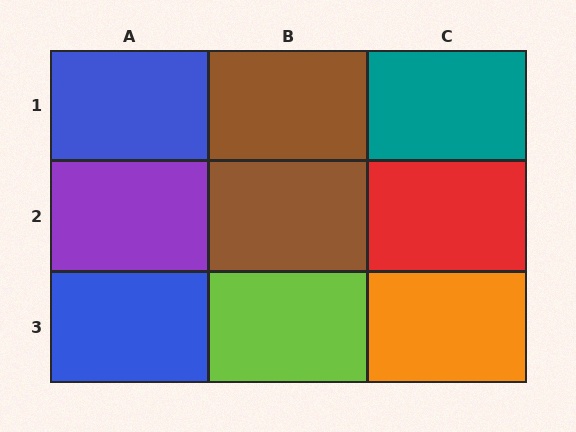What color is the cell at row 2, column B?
Brown.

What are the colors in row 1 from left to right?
Blue, brown, teal.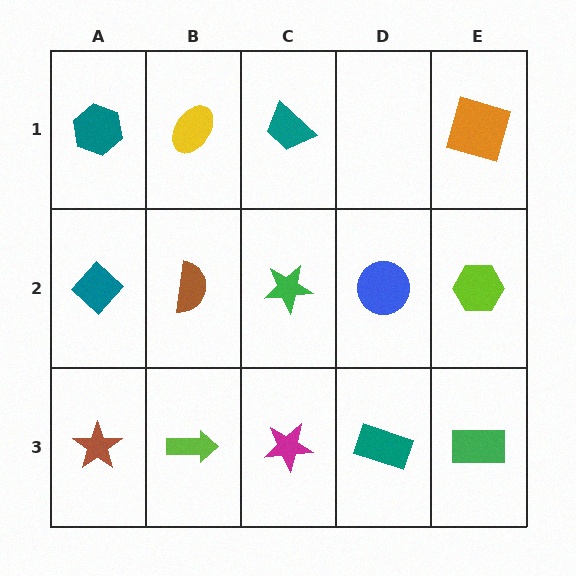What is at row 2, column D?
A blue circle.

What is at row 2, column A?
A teal diamond.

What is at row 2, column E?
A lime hexagon.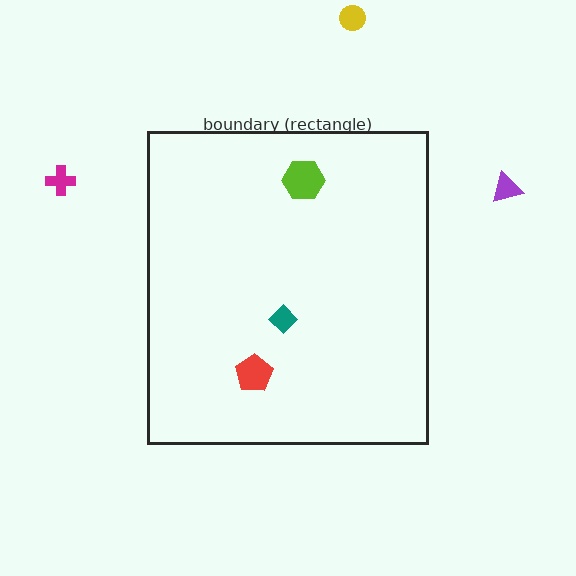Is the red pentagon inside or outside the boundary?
Inside.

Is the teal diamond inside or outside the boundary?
Inside.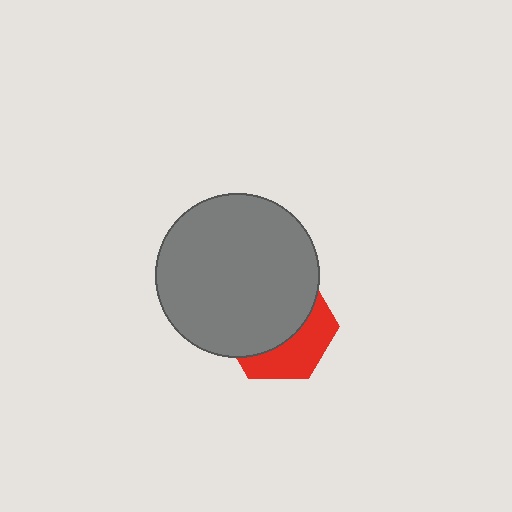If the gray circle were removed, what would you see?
You would see the complete red hexagon.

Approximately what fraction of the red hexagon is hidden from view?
Roughly 62% of the red hexagon is hidden behind the gray circle.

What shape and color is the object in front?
The object in front is a gray circle.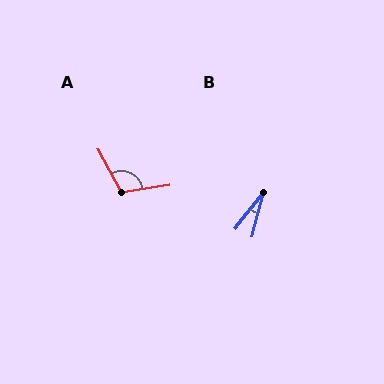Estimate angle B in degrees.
Approximately 23 degrees.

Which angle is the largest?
A, at approximately 109 degrees.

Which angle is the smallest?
B, at approximately 23 degrees.